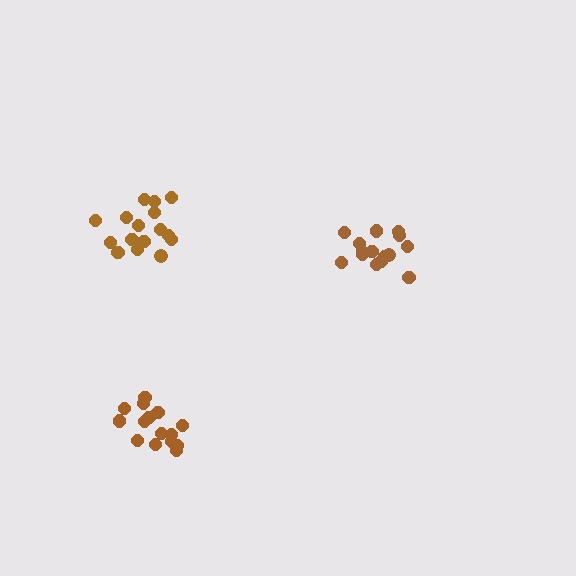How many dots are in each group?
Group 1: 15 dots, Group 2: 16 dots, Group 3: 16 dots (47 total).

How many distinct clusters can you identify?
There are 3 distinct clusters.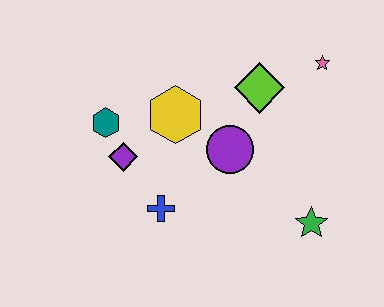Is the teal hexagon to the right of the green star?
No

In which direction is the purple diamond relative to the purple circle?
The purple diamond is to the left of the purple circle.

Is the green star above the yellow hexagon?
No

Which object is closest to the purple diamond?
The teal hexagon is closest to the purple diamond.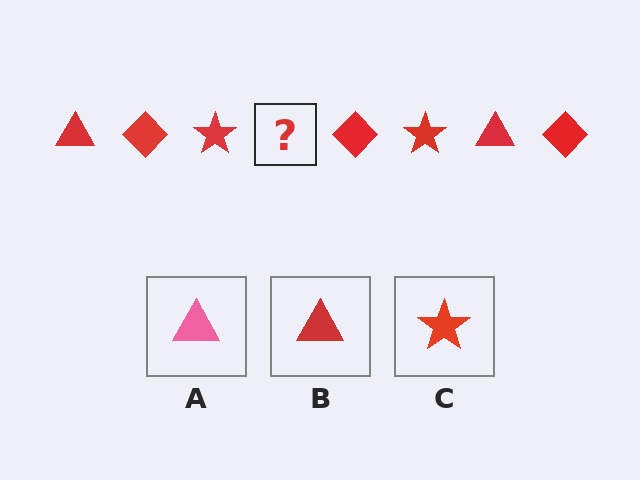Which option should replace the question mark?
Option B.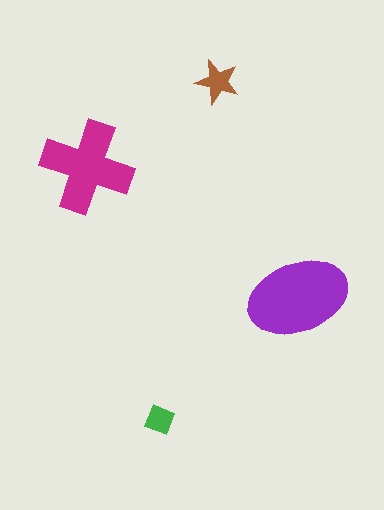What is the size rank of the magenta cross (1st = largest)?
2nd.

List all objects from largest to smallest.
The purple ellipse, the magenta cross, the brown star, the green diamond.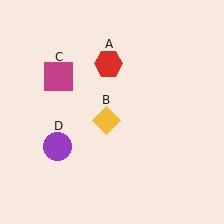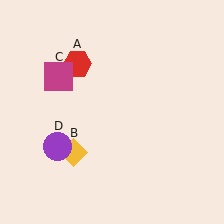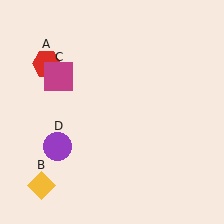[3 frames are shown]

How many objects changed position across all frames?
2 objects changed position: red hexagon (object A), yellow diamond (object B).